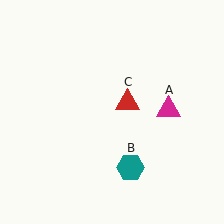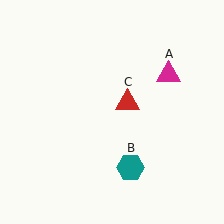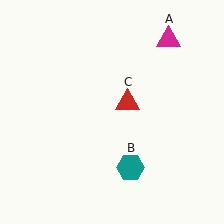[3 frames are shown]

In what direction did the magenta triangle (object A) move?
The magenta triangle (object A) moved up.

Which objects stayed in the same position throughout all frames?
Teal hexagon (object B) and red triangle (object C) remained stationary.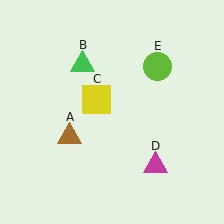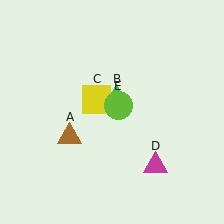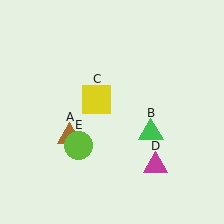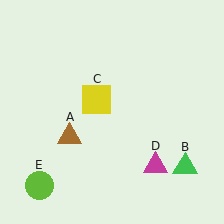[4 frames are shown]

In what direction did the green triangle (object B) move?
The green triangle (object B) moved down and to the right.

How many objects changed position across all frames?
2 objects changed position: green triangle (object B), lime circle (object E).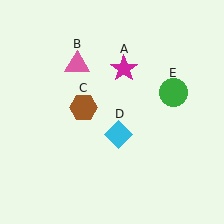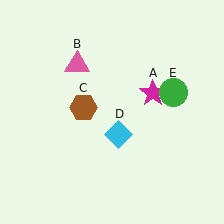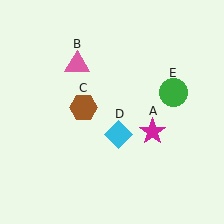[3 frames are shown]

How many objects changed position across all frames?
1 object changed position: magenta star (object A).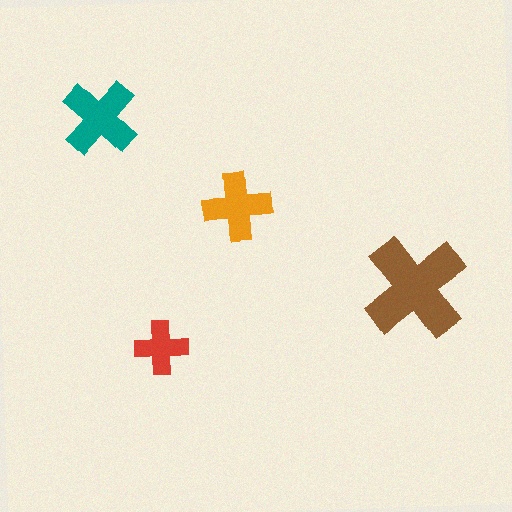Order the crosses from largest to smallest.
the brown one, the teal one, the orange one, the red one.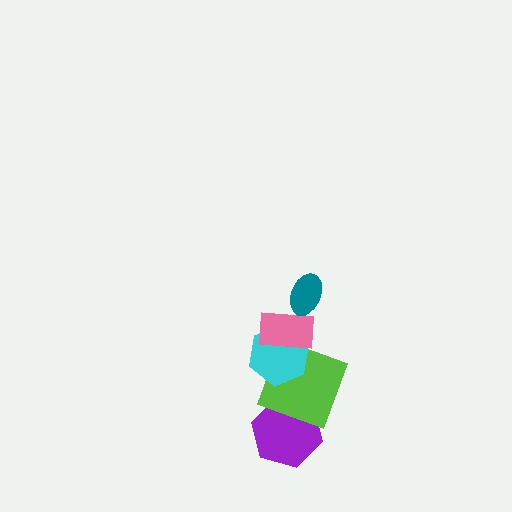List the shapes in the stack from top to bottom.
From top to bottom: the teal ellipse, the pink rectangle, the cyan hexagon, the lime square, the purple hexagon.